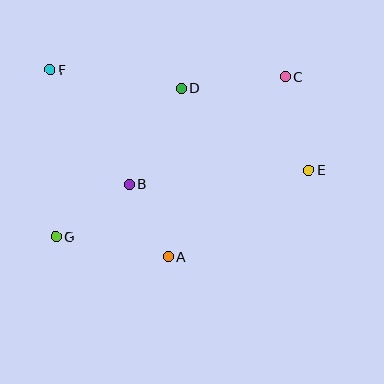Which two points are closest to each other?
Points A and B are closest to each other.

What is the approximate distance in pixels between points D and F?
The distance between D and F is approximately 132 pixels.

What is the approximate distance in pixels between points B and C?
The distance between B and C is approximately 189 pixels.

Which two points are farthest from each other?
Points C and G are farthest from each other.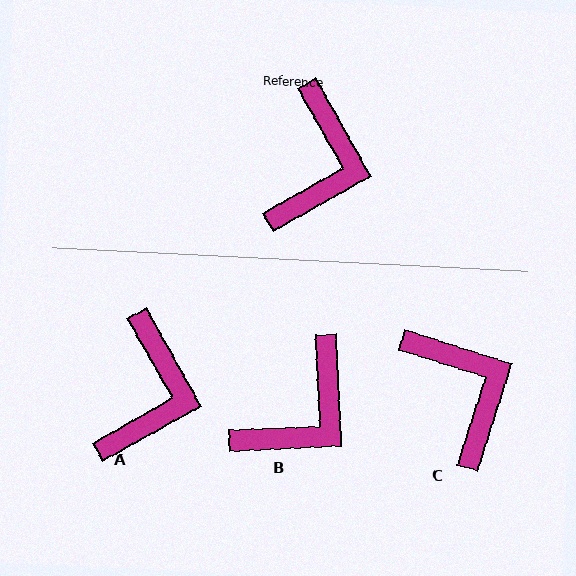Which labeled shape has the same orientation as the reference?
A.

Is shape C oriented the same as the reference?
No, it is off by about 43 degrees.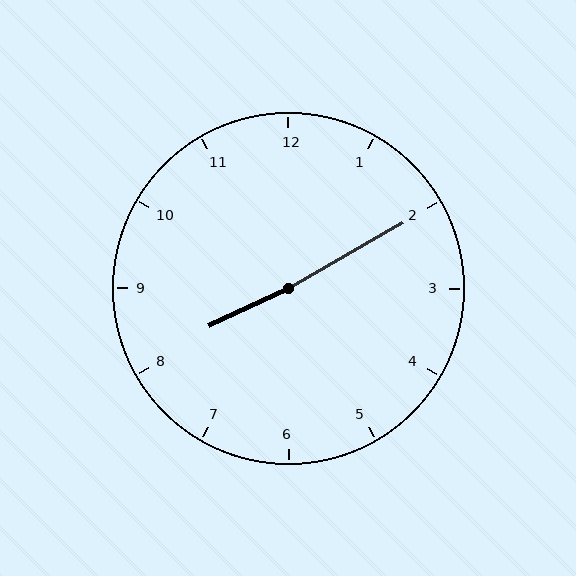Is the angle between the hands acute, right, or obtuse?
It is obtuse.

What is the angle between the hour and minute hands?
Approximately 175 degrees.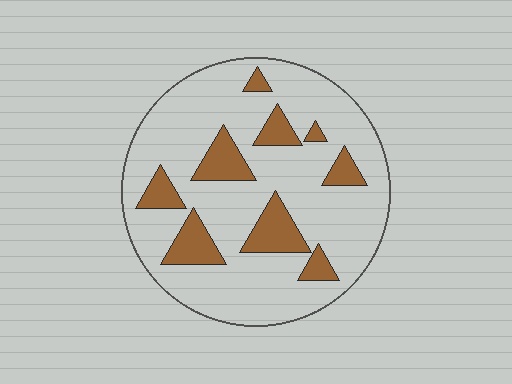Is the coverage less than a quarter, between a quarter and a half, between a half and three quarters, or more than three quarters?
Less than a quarter.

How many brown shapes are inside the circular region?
9.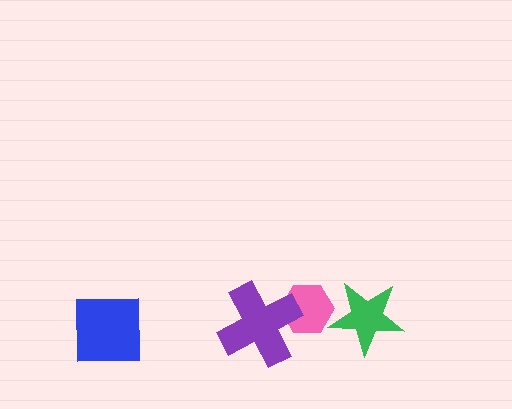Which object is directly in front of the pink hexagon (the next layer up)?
The green star is directly in front of the pink hexagon.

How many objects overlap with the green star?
1 object overlaps with the green star.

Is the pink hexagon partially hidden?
Yes, it is partially covered by another shape.